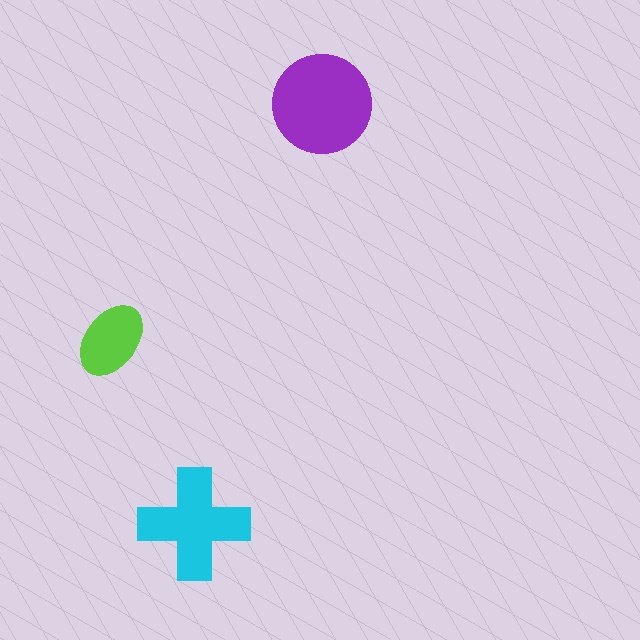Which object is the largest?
The purple circle.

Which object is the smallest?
The lime ellipse.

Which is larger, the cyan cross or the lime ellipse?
The cyan cross.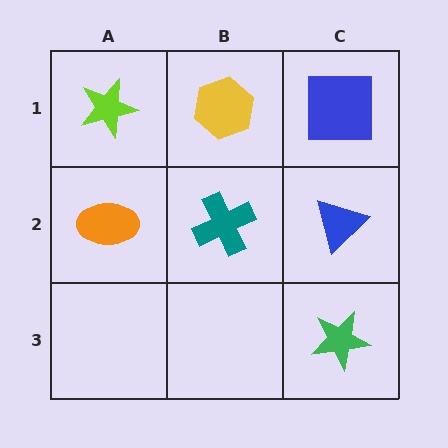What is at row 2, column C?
A blue triangle.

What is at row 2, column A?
An orange ellipse.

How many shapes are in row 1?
3 shapes.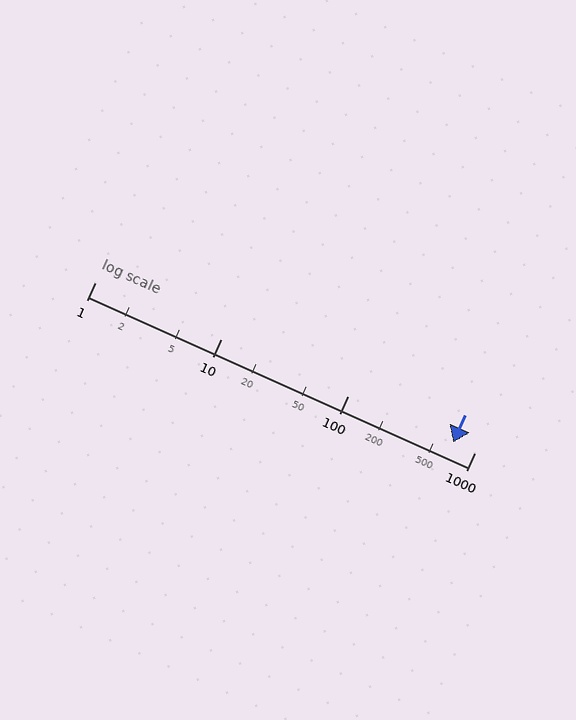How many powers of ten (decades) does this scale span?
The scale spans 3 decades, from 1 to 1000.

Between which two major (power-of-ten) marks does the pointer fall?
The pointer is between 100 and 1000.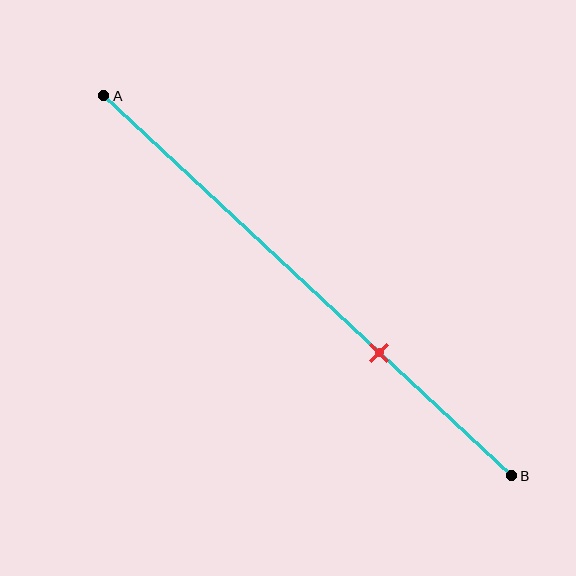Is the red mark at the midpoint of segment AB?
No, the mark is at about 70% from A, not at the 50% midpoint.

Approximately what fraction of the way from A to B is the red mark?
The red mark is approximately 70% of the way from A to B.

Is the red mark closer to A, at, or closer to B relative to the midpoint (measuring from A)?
The red mark is closer to point B than the midpoint of segment AB.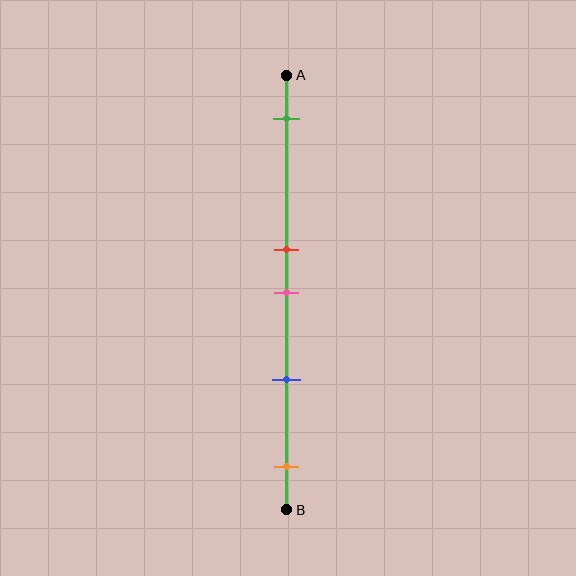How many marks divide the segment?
There are 5 marks dividing the segment.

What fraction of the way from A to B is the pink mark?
The pink mark is approximately 50% (0.5) of the way from A to B.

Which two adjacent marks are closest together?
The red and pink marks are the closest adjacent pair.